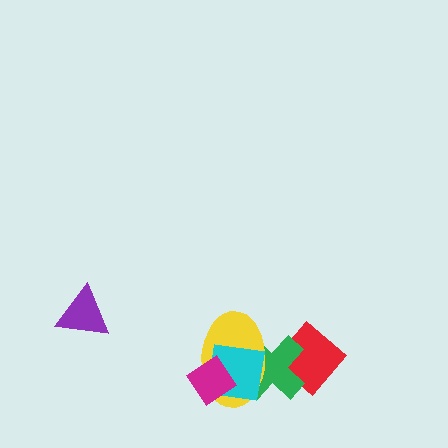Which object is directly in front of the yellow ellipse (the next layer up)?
The cyan square is directly in front of the yellow ellipse.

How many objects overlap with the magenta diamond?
2 objects overlap with the magenta diamond.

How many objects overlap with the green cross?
3 objects overlap with the green cross.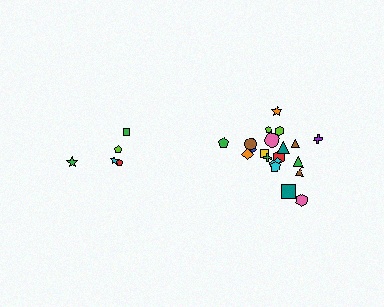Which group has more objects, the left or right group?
The right group.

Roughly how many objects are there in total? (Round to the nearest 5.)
Roughly 25 objects in total.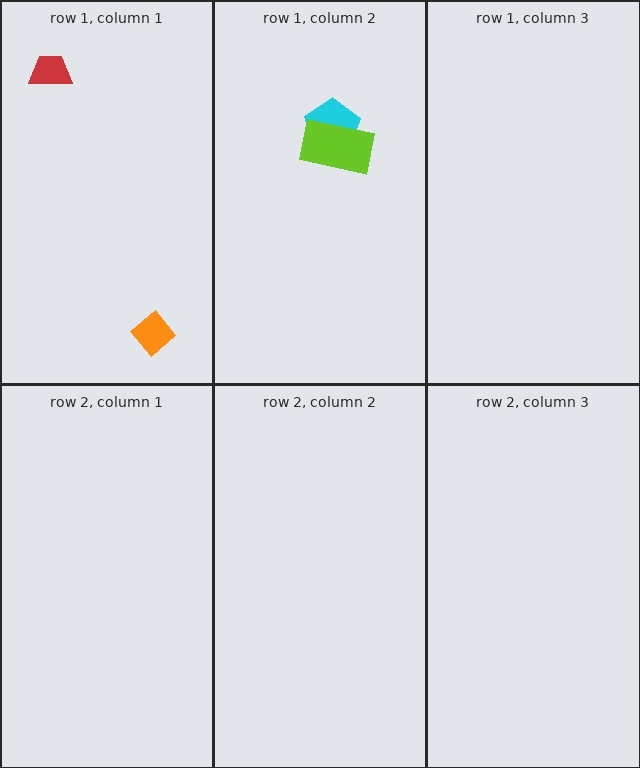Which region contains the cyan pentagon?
The row 1, column 2 region.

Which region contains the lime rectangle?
The row 1, column 2 region.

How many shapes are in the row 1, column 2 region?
2.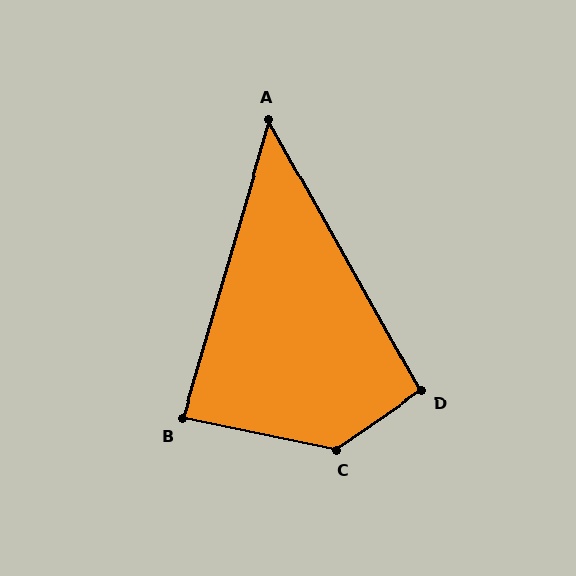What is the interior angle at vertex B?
Approximately 85 degrees (acute).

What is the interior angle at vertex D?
Approximately 95 degrees (obtuse).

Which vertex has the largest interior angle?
C, at approximately 134 degrees.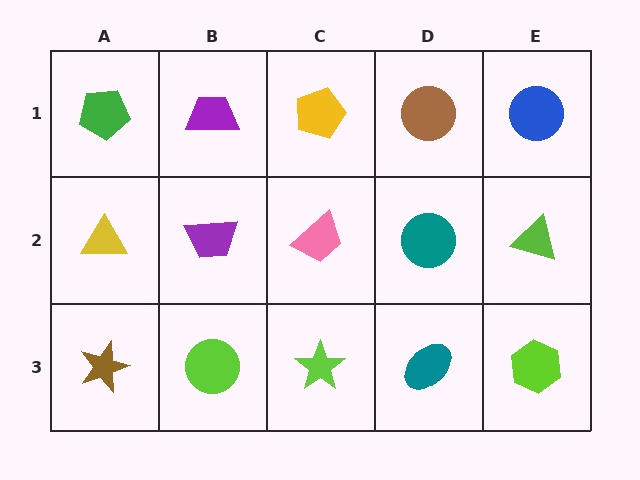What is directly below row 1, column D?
A teal circle.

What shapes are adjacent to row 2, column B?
A purple trapezoid (row 1, column B), a lime circle (row 3, column B), a yellow triangle (row 2, column A), a pink trapezoid (row 2, column C).